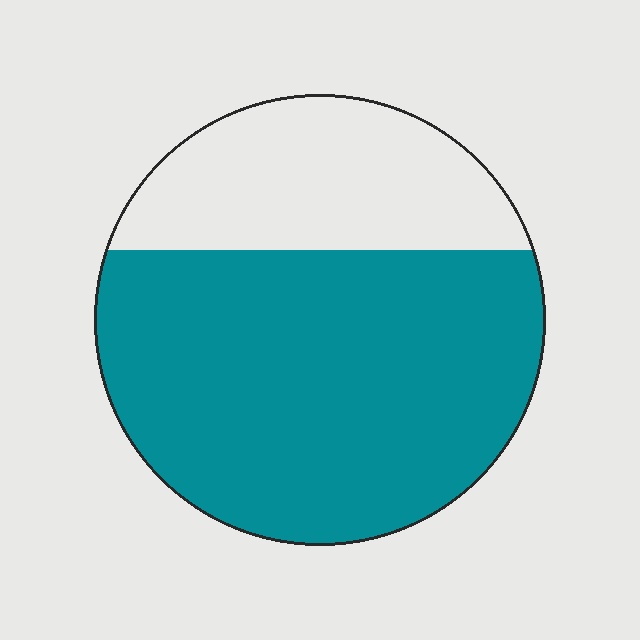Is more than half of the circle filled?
Yes.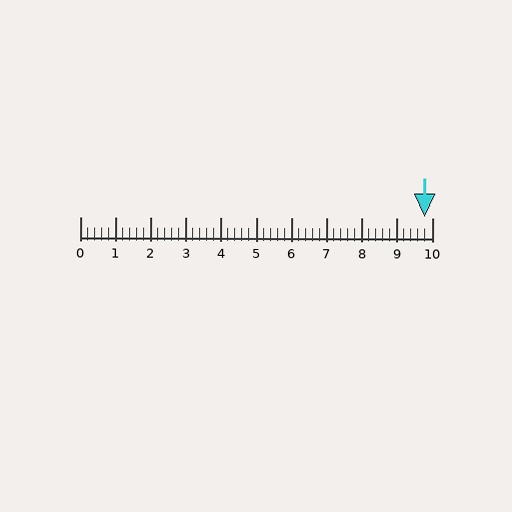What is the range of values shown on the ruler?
The ruler shows values from 0 to 10.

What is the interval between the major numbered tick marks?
The major tick marks are spaced 1 units apart.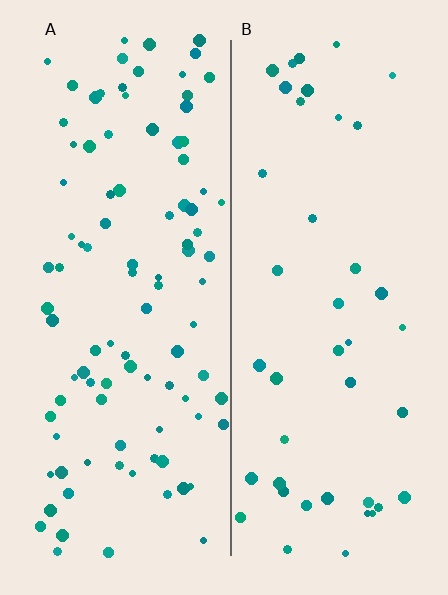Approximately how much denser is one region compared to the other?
Approximately 2.2× — region A over region B.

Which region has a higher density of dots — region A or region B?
A (the left).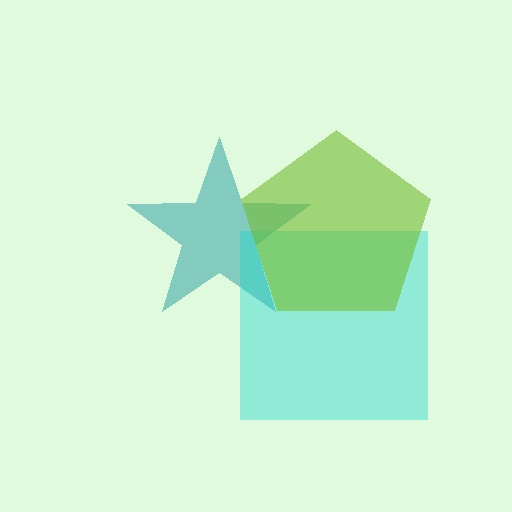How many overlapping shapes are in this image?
There are 3 overlapping shapes in the image.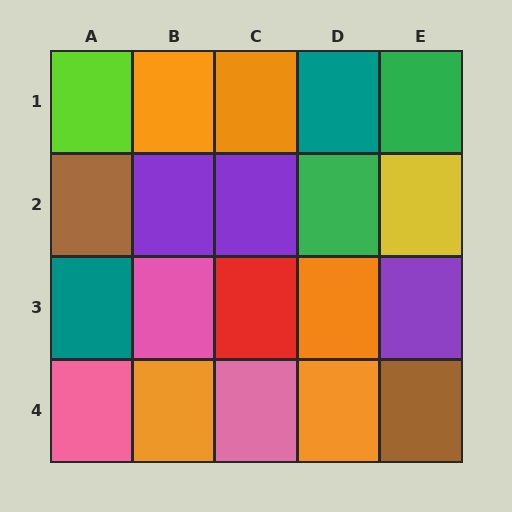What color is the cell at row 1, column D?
Teal.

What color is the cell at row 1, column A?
Lime.